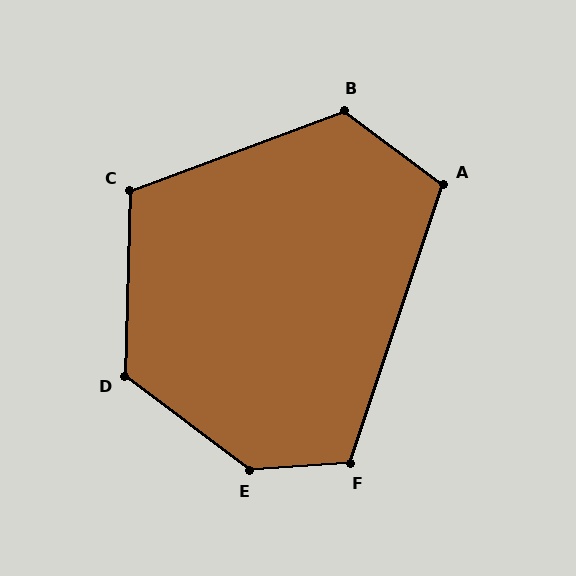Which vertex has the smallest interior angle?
A, at approximately 109 degrees.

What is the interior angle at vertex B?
Approximately 123 degrees (obtuse).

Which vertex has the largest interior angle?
E, at approximately 139 degrees.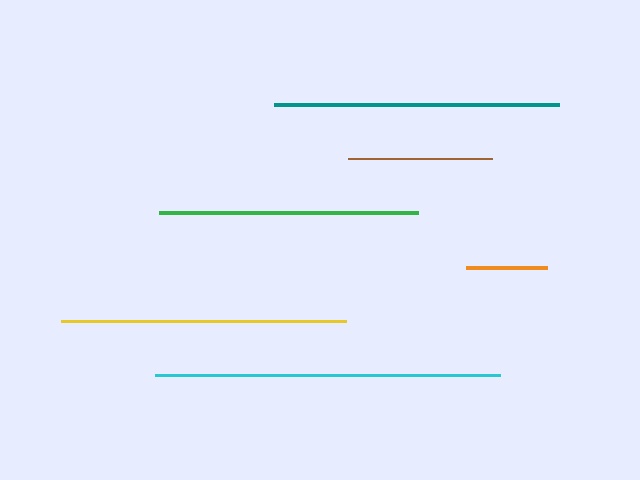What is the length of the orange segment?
The orange segment is approximately 81 pixels long.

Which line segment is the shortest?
The orange line is the shortest at approximately 81 pixels.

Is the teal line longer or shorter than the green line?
The teal line is longer than the green line.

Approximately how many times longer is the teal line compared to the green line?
The teal line is approximately 1.1 times the length of the green line.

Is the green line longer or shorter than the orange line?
The green line is longer than the orange line.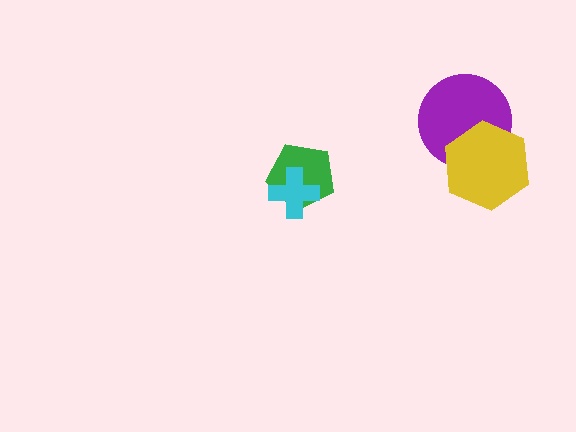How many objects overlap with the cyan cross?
1 object overlaps with the cyan cross.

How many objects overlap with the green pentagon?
1 object overlaps with the green pentagon.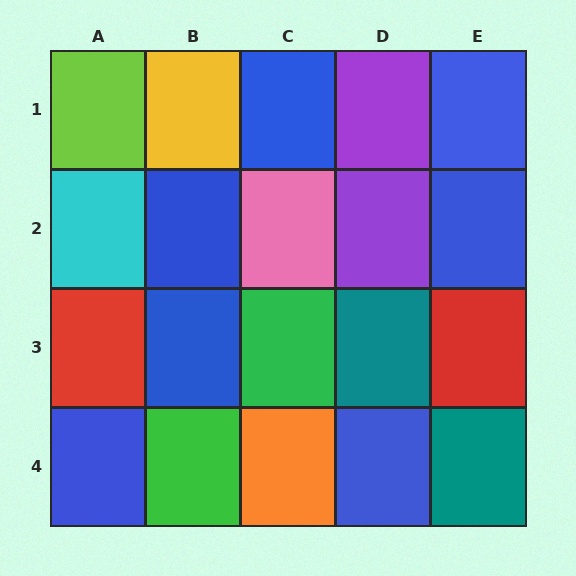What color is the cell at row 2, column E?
Blue.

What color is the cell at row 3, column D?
Teal.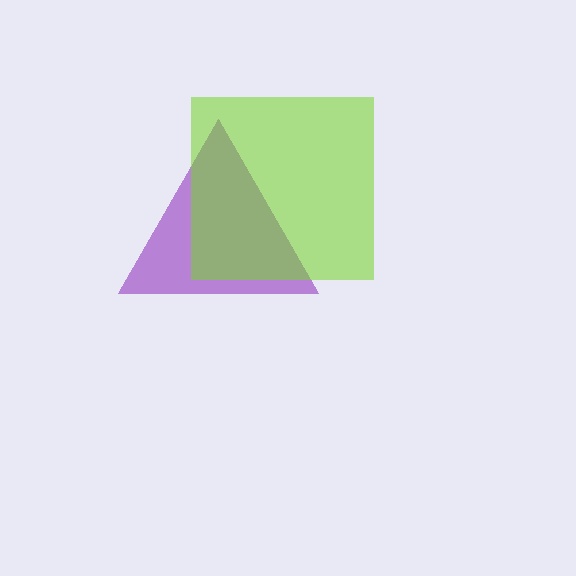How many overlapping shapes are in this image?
There are 2 overlapping shapes in the image.